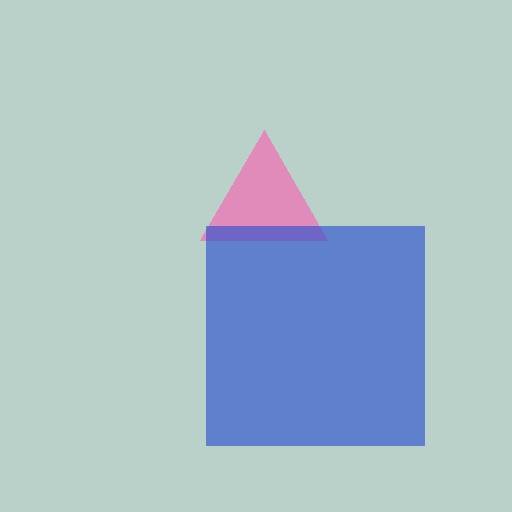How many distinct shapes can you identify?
There are 2 distinct shapes: a pink triangle, a blue square.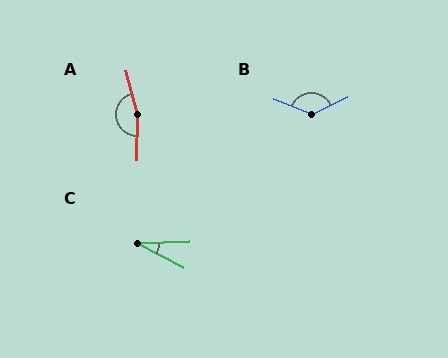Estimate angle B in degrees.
Approximately 132 degrees.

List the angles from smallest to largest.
C (29°), B (132°), A (165°).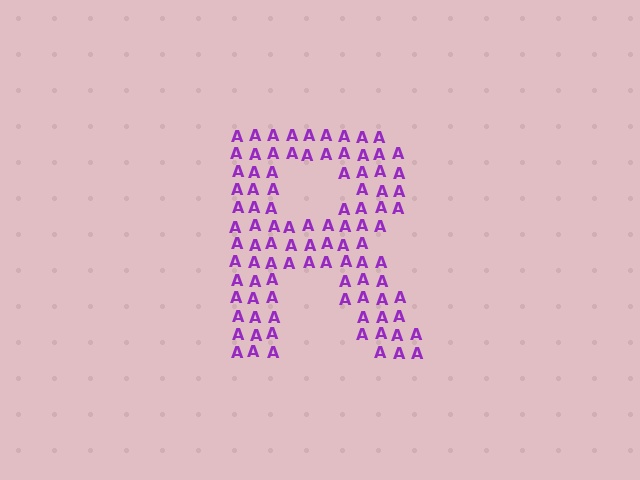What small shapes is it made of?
It is made of small letter A's.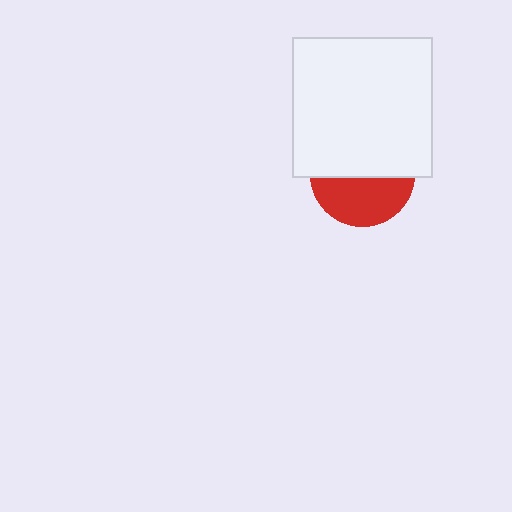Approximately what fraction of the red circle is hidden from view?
Roughly 54% of the red circle is hidden behind the white square.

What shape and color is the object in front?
The object in front is a white square.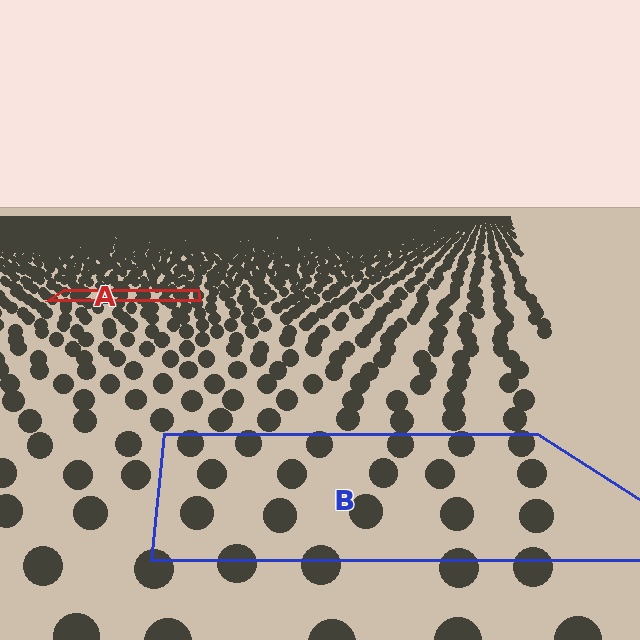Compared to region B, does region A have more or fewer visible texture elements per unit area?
Region A has more texture elements per unit area — they are packed more densely because it is farther away.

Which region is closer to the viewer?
Region B is closer. The texture elements there are larger and more spread out.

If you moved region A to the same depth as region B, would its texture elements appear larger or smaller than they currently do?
They would appear larger. At a closer depth, the same texture elements are projected at a bigger on-screen size.